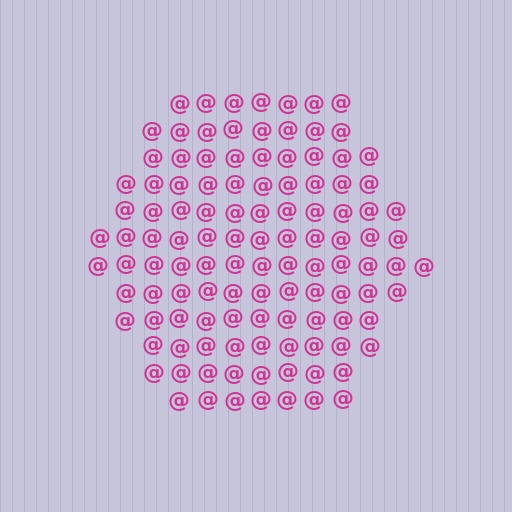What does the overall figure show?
The overall figure shows a hexagon.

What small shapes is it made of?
It is made of small at signs.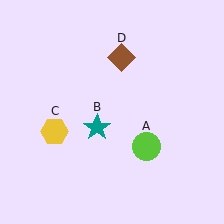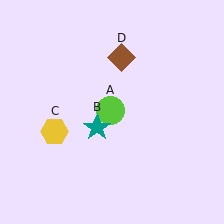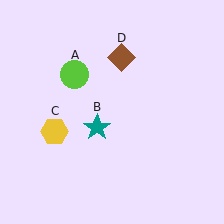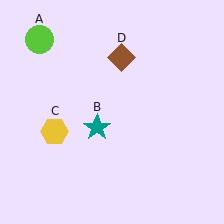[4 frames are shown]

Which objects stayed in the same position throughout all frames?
Teal star (object B) and yellow hexagon (object C) and brown diamond (object D) remained stationary.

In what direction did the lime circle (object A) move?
The lime circle (object A) moved up and to the left.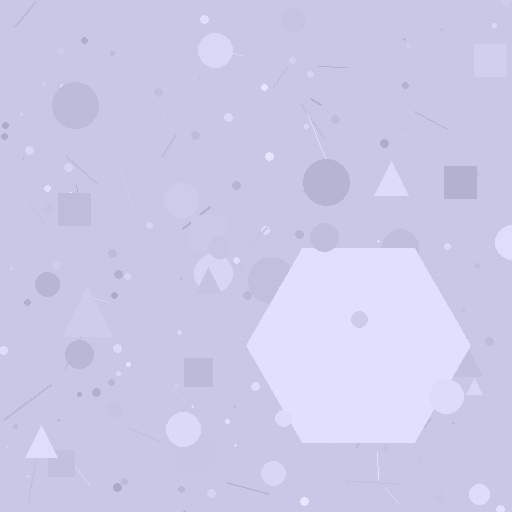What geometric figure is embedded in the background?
A hexagon is embedded in the background.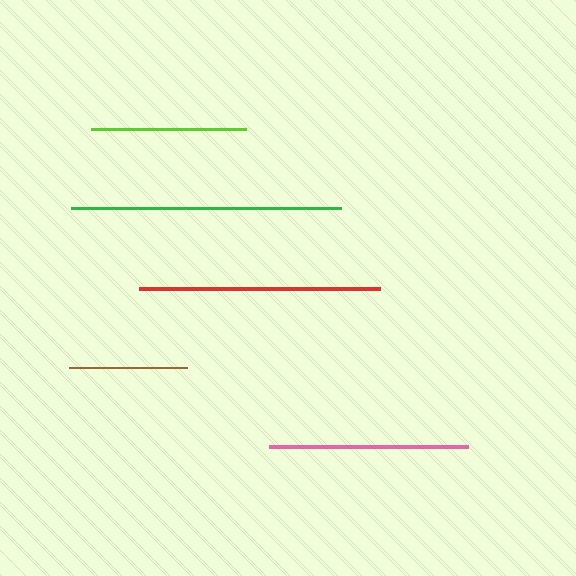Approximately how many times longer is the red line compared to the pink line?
The red line is approximately 1.2 times the length of the pink line.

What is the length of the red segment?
The red segment is approximately 241 pixels long.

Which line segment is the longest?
The green line is the longest at approximately 270 pixels.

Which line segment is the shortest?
The brown line is the shortest at approximately 119 pixels.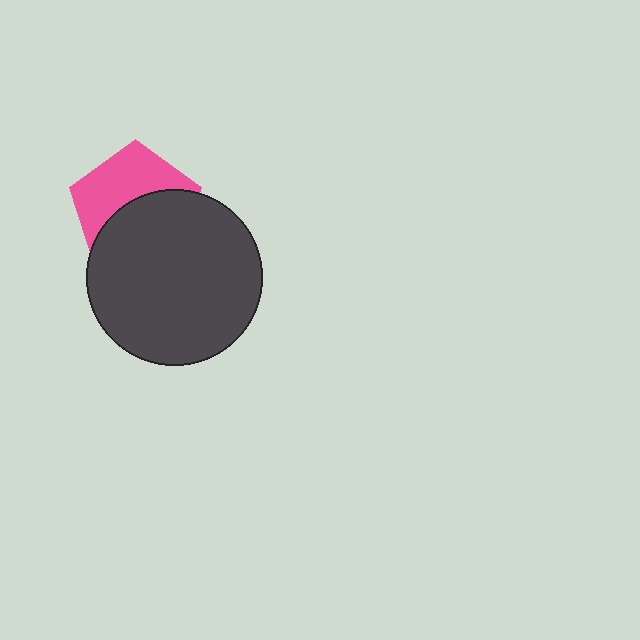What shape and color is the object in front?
The object in front is a dark gray circle.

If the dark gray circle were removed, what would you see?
You would see the complete pink pentagon.